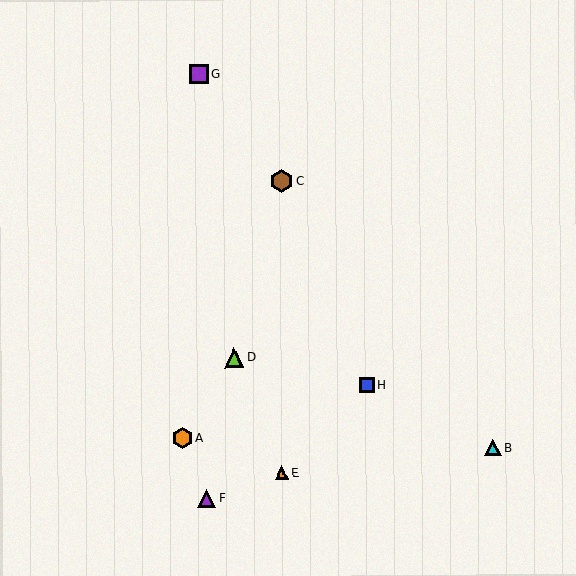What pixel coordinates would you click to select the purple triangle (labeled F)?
Click at (207, 498) to select the purple triangle F.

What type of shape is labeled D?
Shape D is a lime triangle.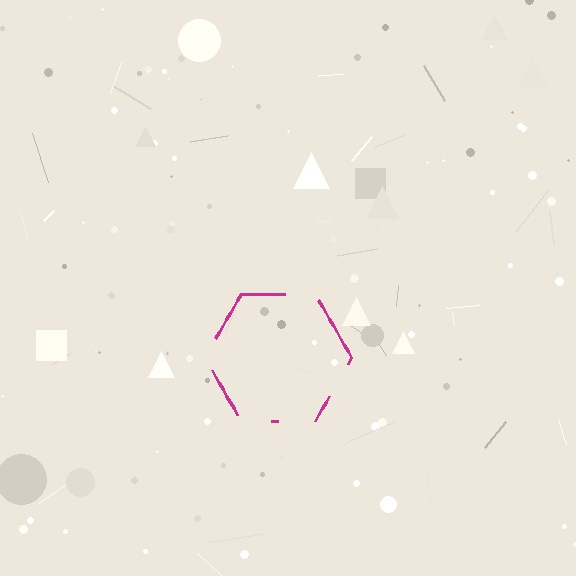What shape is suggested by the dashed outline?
The dashed outline suggests a hexagon.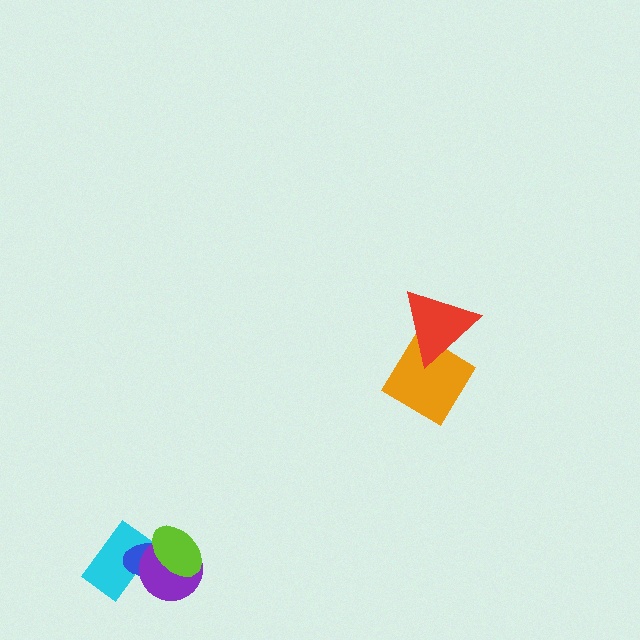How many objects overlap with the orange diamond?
1 object overlaps with the orange diamond.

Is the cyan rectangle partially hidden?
Yes, it is partially covered by another shape.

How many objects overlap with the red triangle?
1 object overlaps with the red triangle.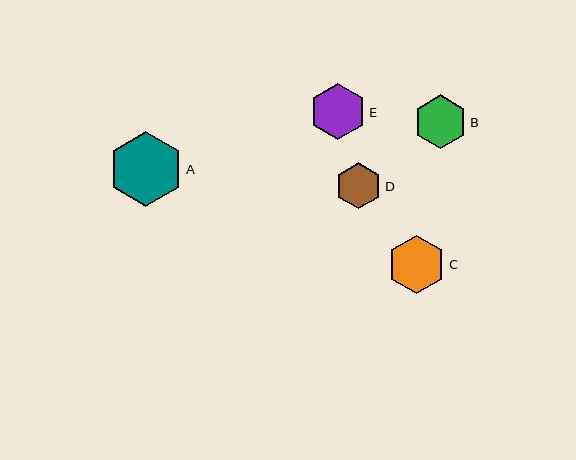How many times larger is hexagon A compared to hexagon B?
Hexagon A is approximately 1.4 times the size of hexagon B.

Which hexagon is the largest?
Hexagon A is the largest with a size of approximately 75 pixels.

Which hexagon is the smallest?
Hexagon D is the smallest with a size of approximately 46 pixels.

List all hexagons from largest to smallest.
From largest to smallest: A, C, E, B, D.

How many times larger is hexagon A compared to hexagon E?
Hexagon A is approximately 1.3 times the size of hexagon E.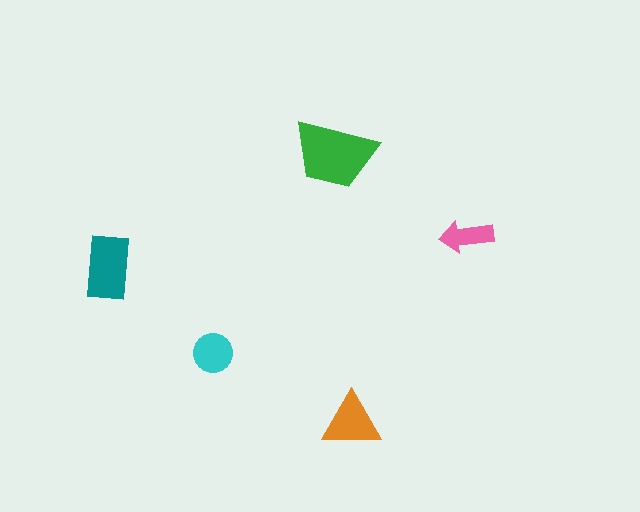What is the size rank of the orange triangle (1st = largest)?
3rd.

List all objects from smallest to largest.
The pink arrow, the cyan circle, the orange triangle, the teal rectangle, the green trapezoid.